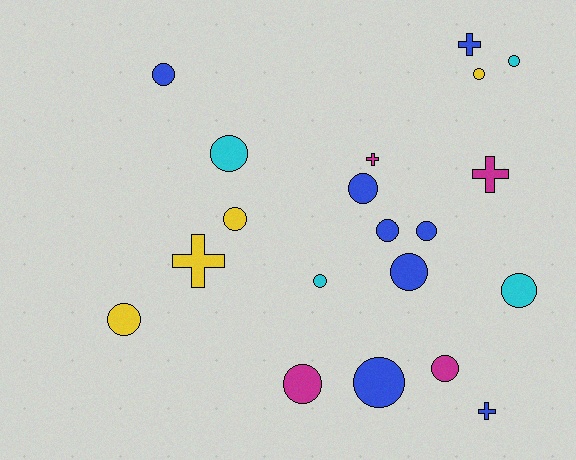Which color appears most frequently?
Blue, with 8 objects.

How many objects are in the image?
There are 20 objects.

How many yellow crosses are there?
There is 1 yellow cross.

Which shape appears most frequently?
Circle, with 15 objects.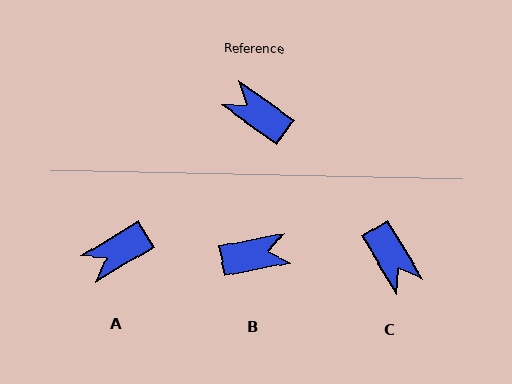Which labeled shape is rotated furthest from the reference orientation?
C, about 157 degrees away.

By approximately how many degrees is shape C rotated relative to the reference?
Approximately 157 degrees counter-clockwise.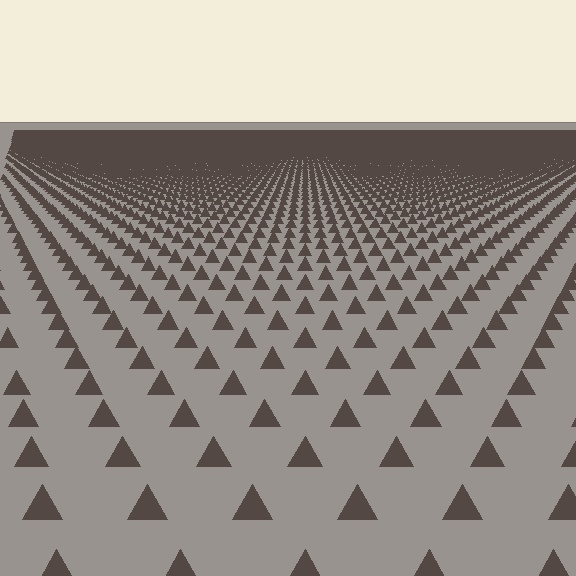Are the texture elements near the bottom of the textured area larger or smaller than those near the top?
Larger. Near the bottom, elements are closer to the viewer and appear at a bigger on-screen size.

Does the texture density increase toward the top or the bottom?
Density increases toward the top.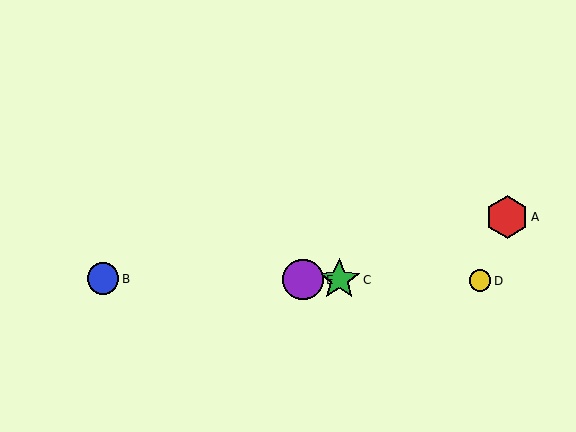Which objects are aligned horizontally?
Objects B, C, D, E are aligned horizontally.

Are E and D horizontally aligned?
Yes, both are at y≈280.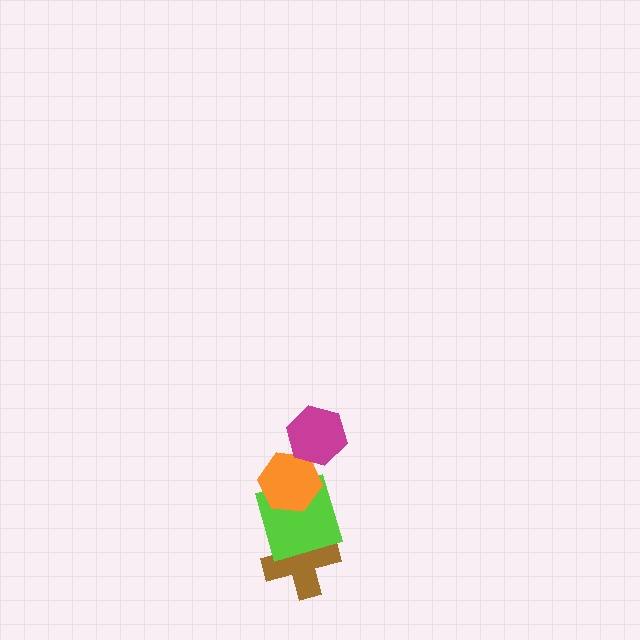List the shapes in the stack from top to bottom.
From top to bottom: the magenta hexagon, the orange hexagon, the lime square, the brown cross.